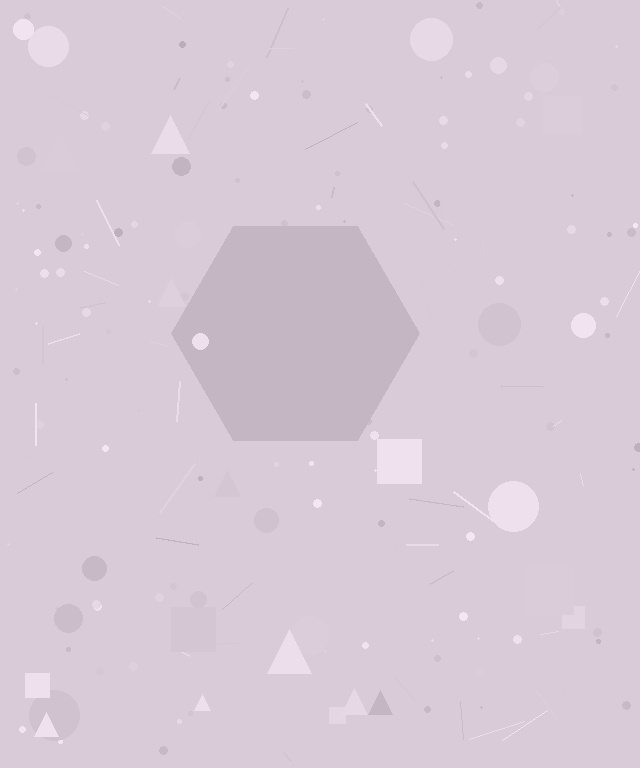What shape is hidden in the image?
A hexagon is hidden in the image.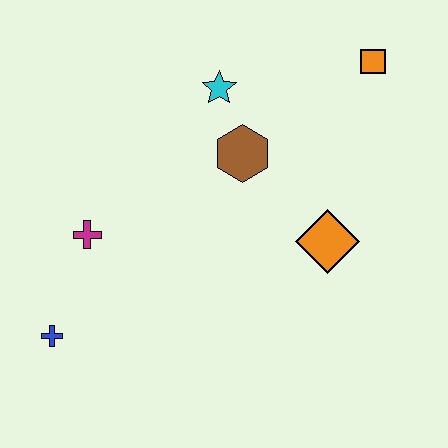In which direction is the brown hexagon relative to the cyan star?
The brown hexagon is below the cyan star.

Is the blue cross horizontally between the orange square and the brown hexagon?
No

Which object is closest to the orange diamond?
The brown hexagon is closest to the orange diamond.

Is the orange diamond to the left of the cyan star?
No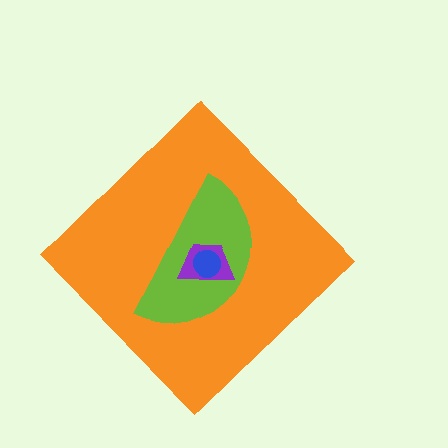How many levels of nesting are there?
4.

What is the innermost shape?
The blue circle.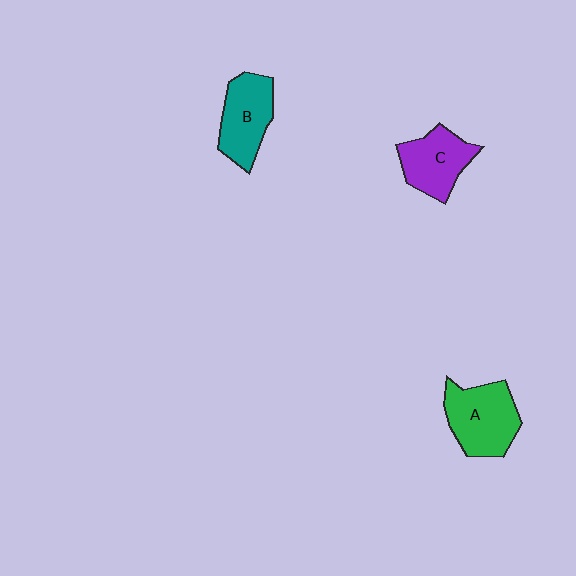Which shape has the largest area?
Shape A (green).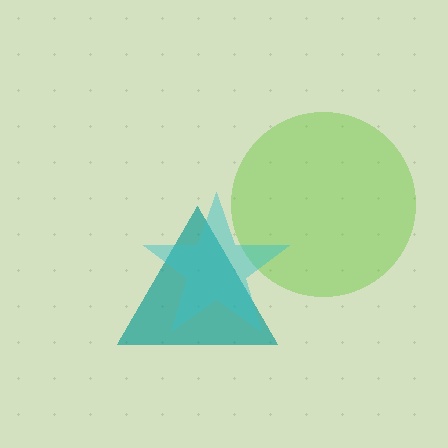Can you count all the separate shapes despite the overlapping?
Yes, there are 3 separate shapes.